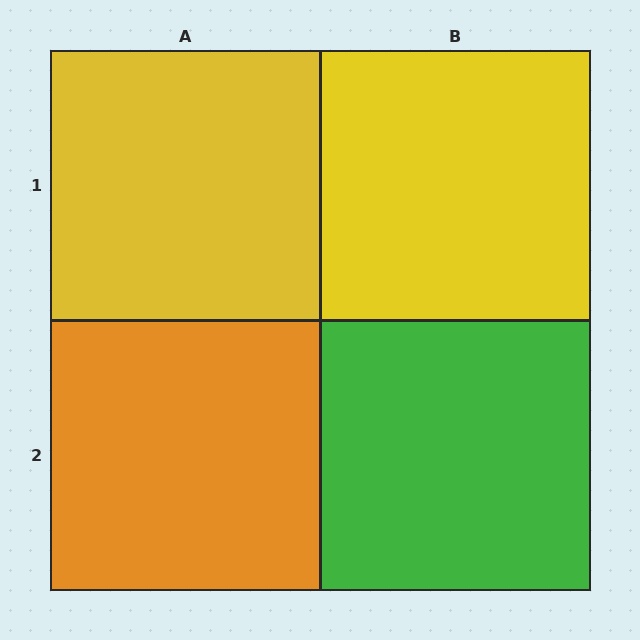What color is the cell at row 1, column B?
Yellow.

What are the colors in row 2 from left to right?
Orange, green.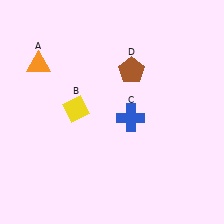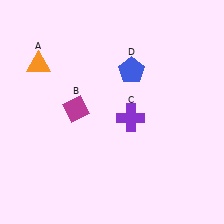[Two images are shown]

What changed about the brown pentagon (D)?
In Image 1, D is brown. In Image 2, it changed to blue.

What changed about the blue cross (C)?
In Image 1, C is blue. In Image 2, it changed to purple.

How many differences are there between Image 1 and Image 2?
There are 3 differences between the two images.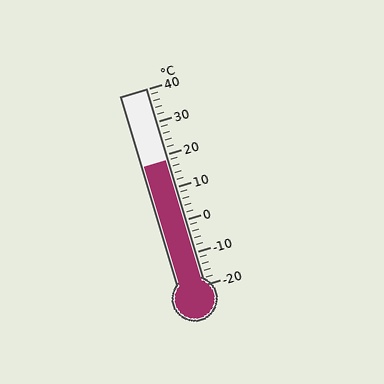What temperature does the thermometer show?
The thermometer shows approximately 18°C.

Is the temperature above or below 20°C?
The temperature is below 20°C.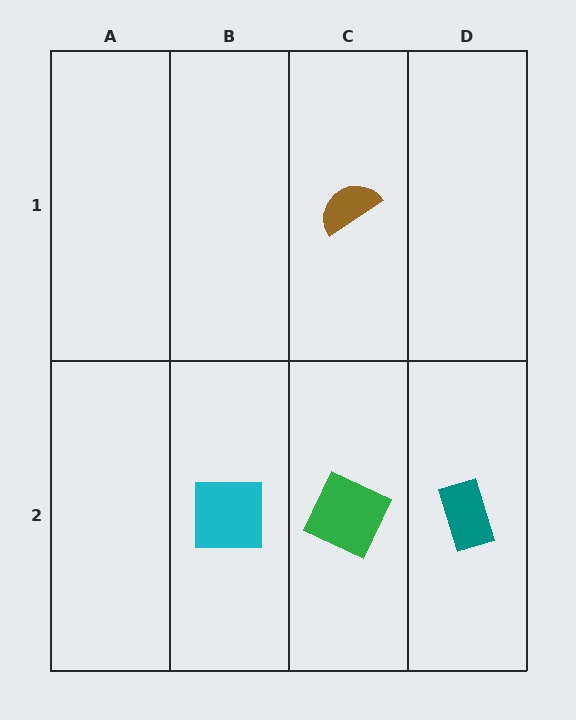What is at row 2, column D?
A teal rectangle.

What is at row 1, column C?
A brown semicircle.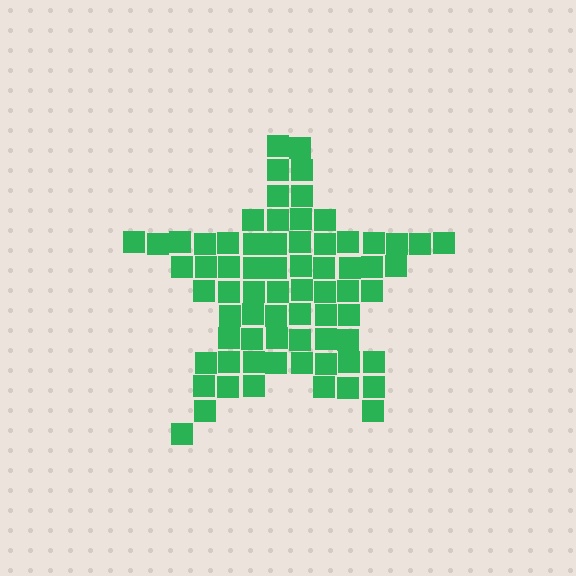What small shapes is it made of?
It is made of small squares.